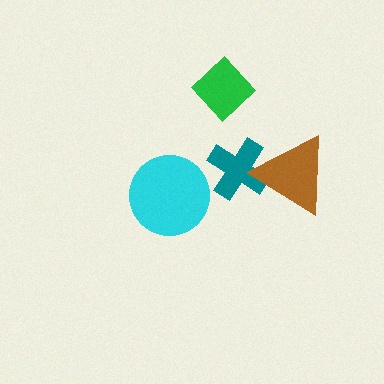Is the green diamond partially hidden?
No, no other shape covers it.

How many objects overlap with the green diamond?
0 objects overlap with the green diamond.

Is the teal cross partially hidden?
Yes, it is partially covered by another shape.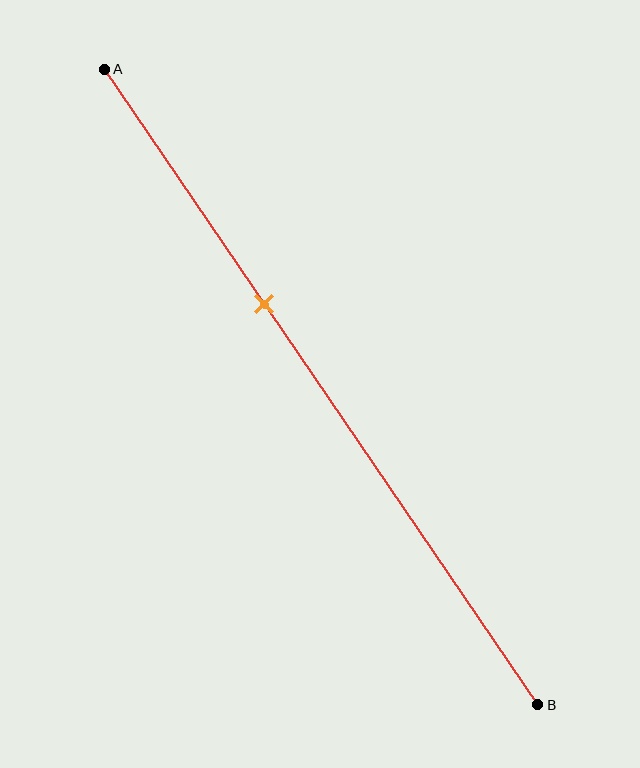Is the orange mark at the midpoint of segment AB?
No, the mark is at about 35% from A, not at the 50% midpoint.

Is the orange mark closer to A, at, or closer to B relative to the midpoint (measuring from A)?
The orange mark is closer to point A than the midpoint of segment AB.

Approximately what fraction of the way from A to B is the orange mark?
The orange mark is approximately 35% of the way from A to B.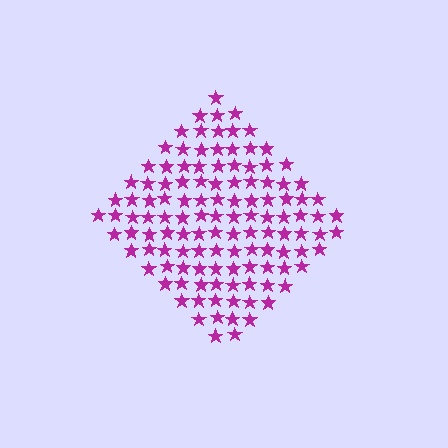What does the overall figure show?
The overall figure shows a diamond.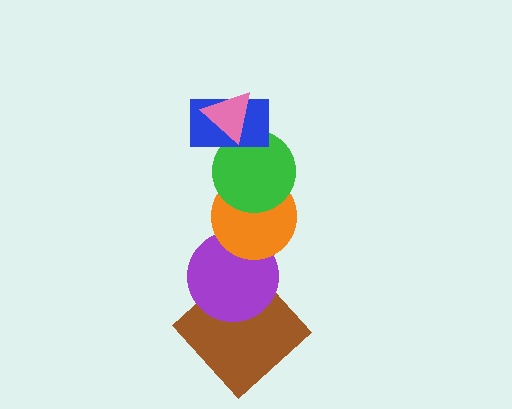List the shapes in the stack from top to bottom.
From top to bottom: the pink triangle, the blue rectangle, the green circle, the orange circle, the purple circle, the brown diamond.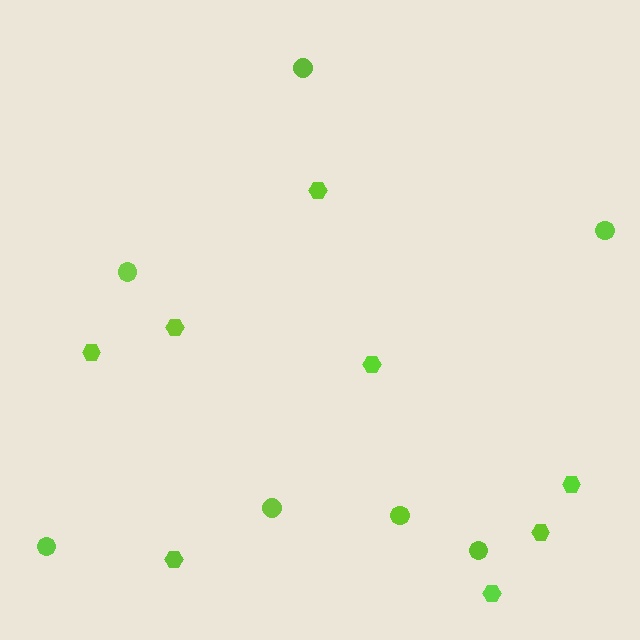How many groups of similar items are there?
There are 2 groups: one group of hexagons (8) and one group of circles (7).